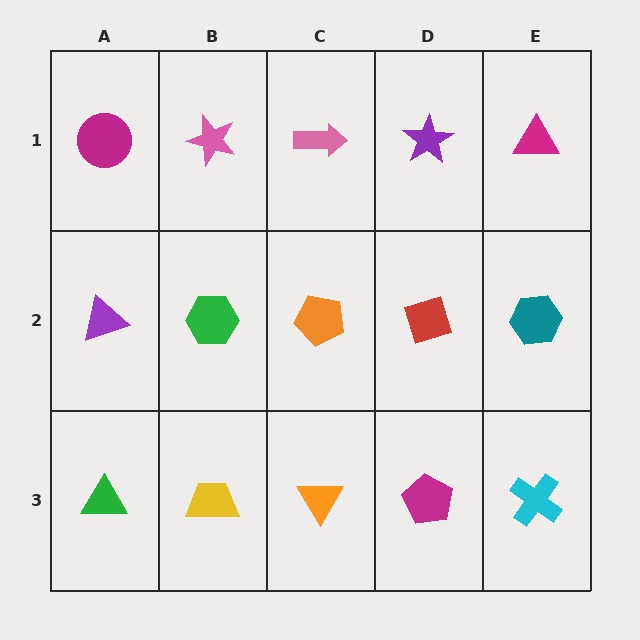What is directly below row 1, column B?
A green hexagon.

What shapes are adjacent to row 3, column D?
A red diamond (row 2, column D), an orange triangle (row 3, column C), a cyan cross (row 3, column E).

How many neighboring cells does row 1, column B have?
3.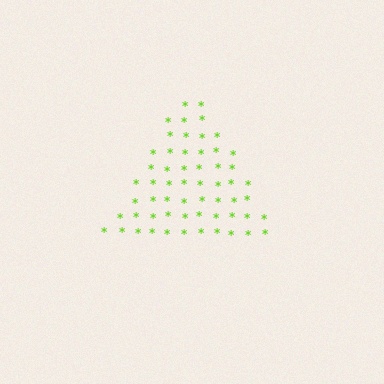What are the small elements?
The small elements are asterisks.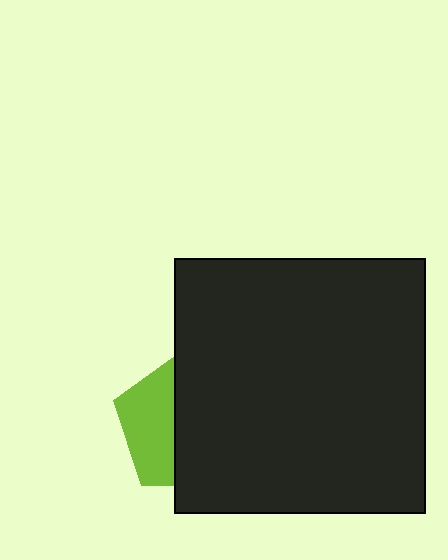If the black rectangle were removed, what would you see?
You would see the complete lime pentagon.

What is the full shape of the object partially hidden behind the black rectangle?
The partially hidden object is a lime pentagon.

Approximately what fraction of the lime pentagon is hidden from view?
Roughly 62% of the lime pentagon is hidden behind the black rectangle.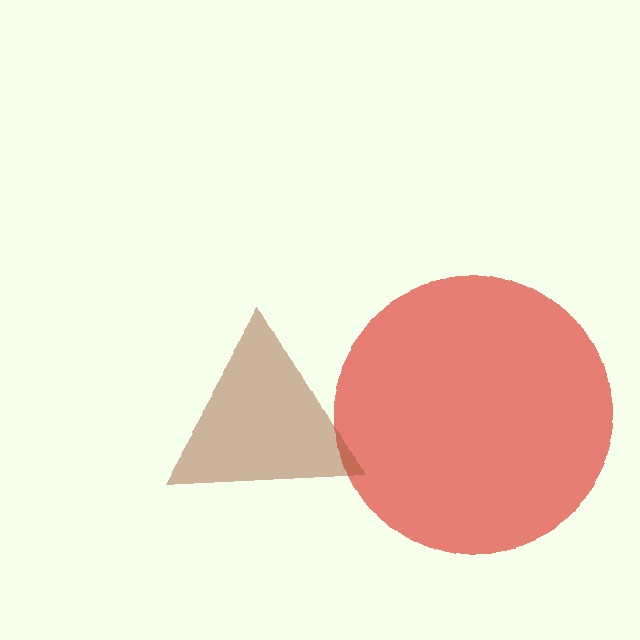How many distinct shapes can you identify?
There are 2 distinct shapes: a red circle, a brown triangle.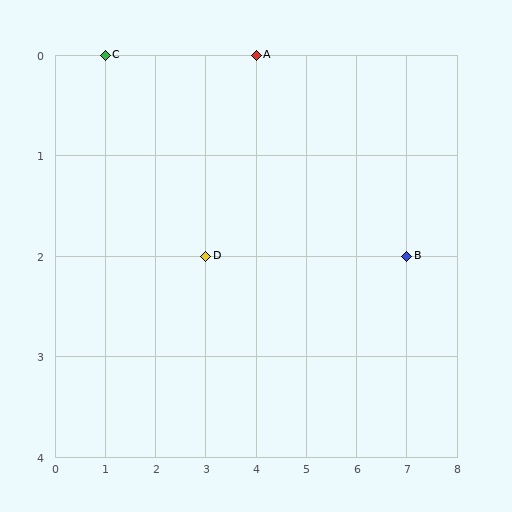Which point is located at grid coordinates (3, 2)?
Point D is at (3, 2).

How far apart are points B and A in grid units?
Points B and A are 3 columns and 2 rows apart (about 3.6 grid units diagonally).